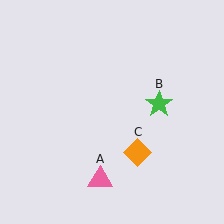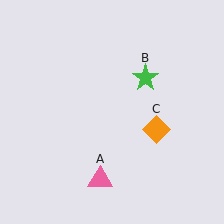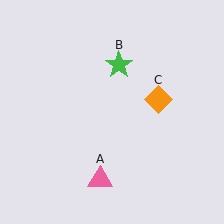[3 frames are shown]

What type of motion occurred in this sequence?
The green star (object B), orange diamond (object C) rotated counterclockwise around the center of the scene.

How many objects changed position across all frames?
2 objects changed position: green star (object B), orange diamond (object C).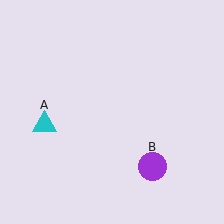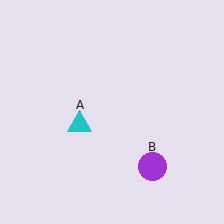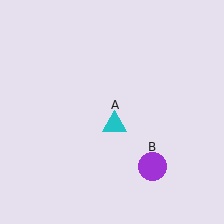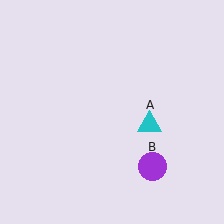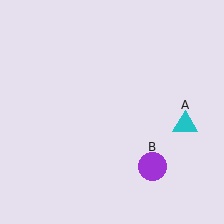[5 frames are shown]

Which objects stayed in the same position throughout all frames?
Purple circle (object B) remained stationary.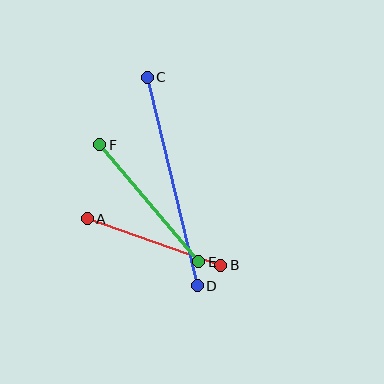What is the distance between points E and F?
The distance is approximately 153 pixels.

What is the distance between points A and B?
The distance is approximately 142 pixels.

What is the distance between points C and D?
The distance is approximately 214 pixels.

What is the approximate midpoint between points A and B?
The midpoint is at approximately (154, 242) pixels.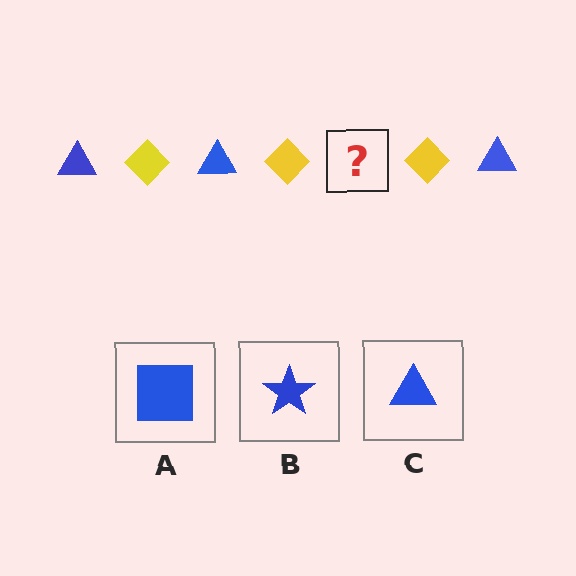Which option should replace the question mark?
Option C.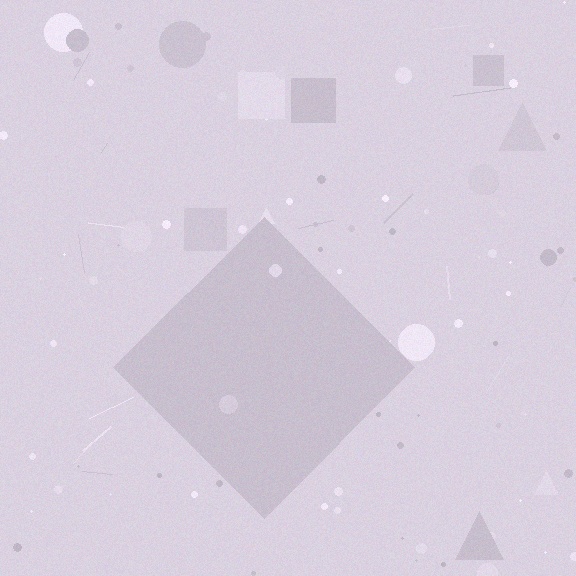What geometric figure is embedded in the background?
A diamond is embedded in the background.